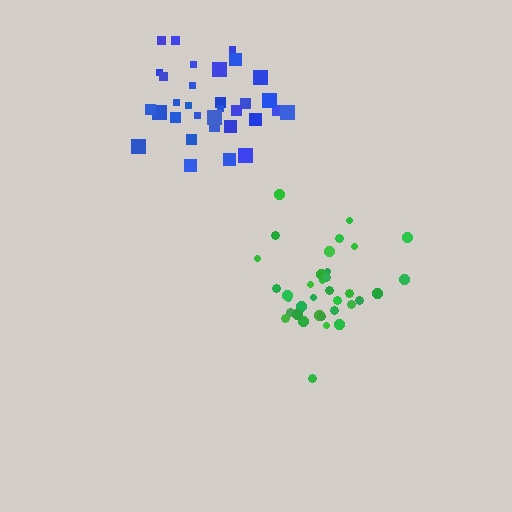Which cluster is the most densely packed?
Green.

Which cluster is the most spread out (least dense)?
Blue.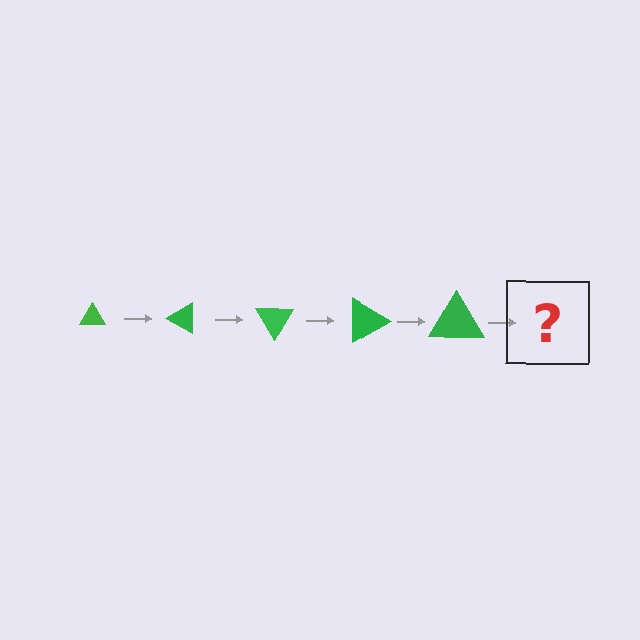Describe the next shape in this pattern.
It should be a triangle, larger than the previous one and rotated 150 degrees from the start.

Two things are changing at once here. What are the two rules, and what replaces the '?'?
The two rules are that the triangle grows larger each step and it rotates 30 degrees each step. The '?' should be a triangle, larger than the previous one and rotated 150 degrees from the start.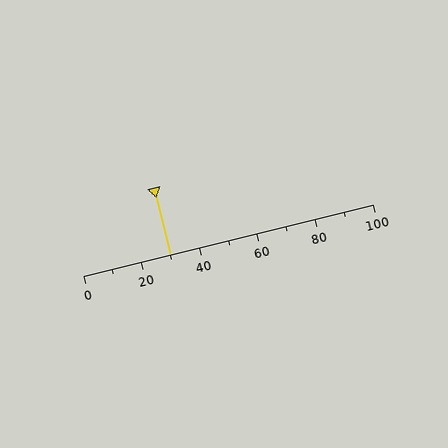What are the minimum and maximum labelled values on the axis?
The axis runs from 0 to 100.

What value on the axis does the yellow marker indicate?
The marker indicates approximately 30.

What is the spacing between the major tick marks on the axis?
The major ticks are spaced 20 apart.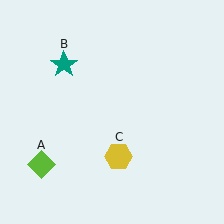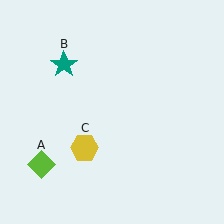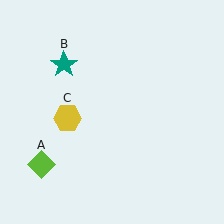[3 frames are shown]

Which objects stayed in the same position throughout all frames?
Lime diamond (object A) and teal star (object B) remained stationary.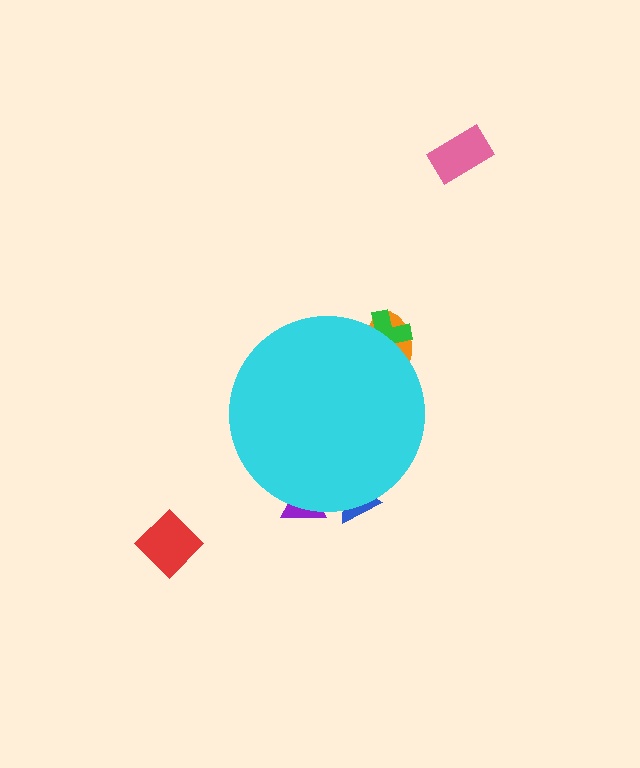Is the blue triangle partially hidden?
Yes, the blue triangle is partially hidden behind the cyan circle.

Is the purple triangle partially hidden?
Yes, the purple triangle is partially hidden behind the cyan circle.